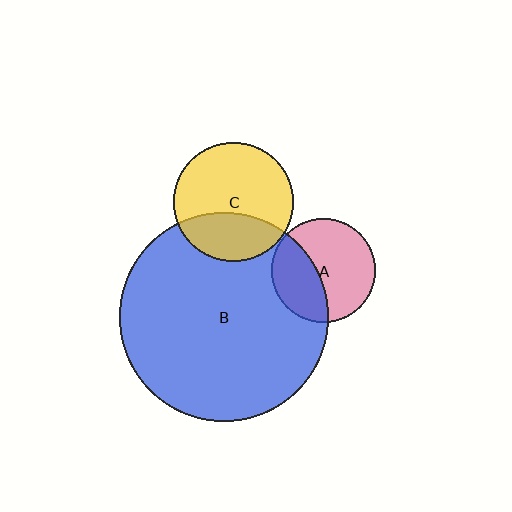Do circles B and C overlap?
Yes.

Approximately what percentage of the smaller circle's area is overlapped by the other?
Approximately 35%.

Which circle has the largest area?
Circle B (blue).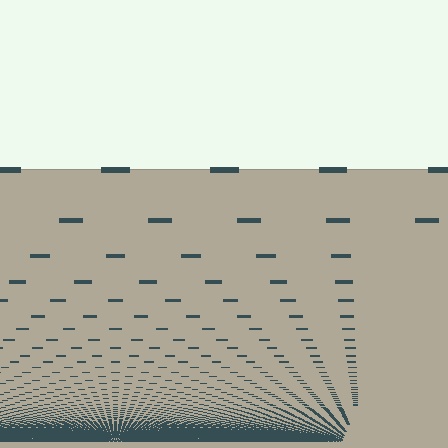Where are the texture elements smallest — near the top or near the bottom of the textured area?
Near the bottom.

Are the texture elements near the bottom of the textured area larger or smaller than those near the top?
Smaller. The gradient is inverted — elements near the bottom are smaller and denser.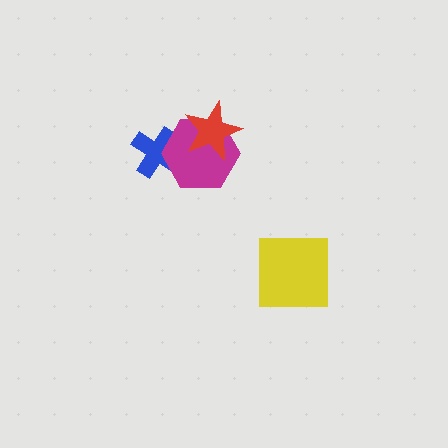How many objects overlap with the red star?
1 object overlaps with the red star.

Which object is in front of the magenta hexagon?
The red star is in front of the magenta hexagon.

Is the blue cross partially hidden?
Yes, it is partially covered by another shape.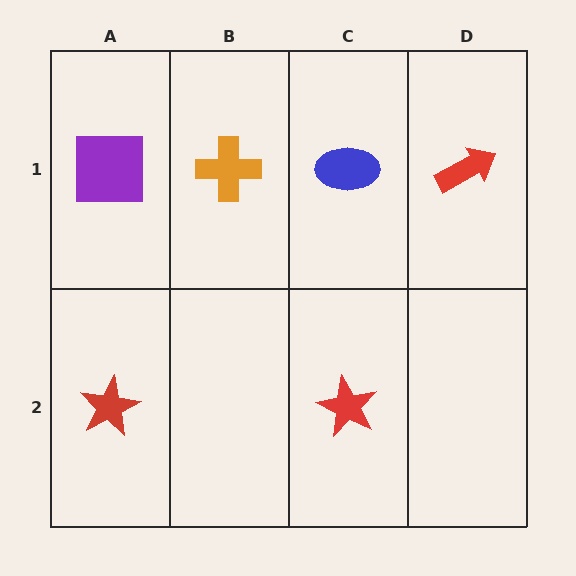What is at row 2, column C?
A red star.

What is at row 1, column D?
A red arrow.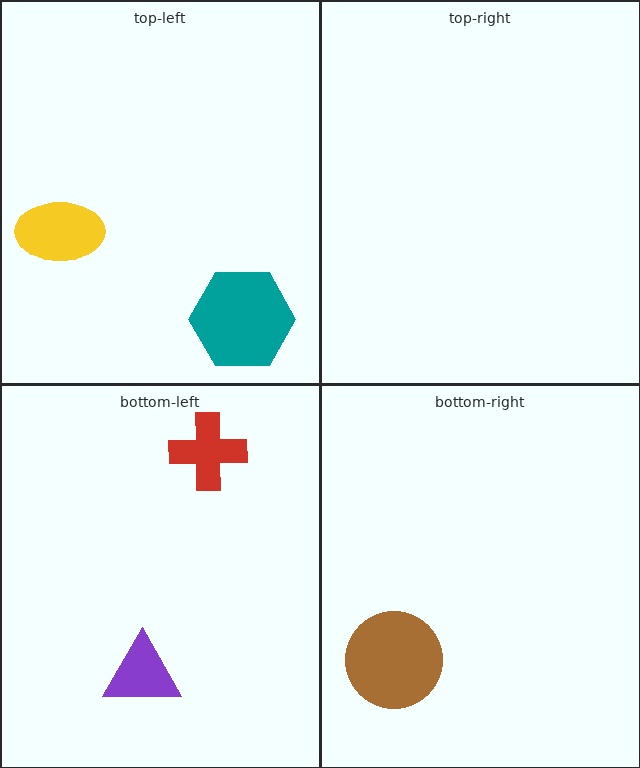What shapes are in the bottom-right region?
The brown circle.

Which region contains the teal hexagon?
The top-left region.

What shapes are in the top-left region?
The yellow ellipse, the teal hexagon.